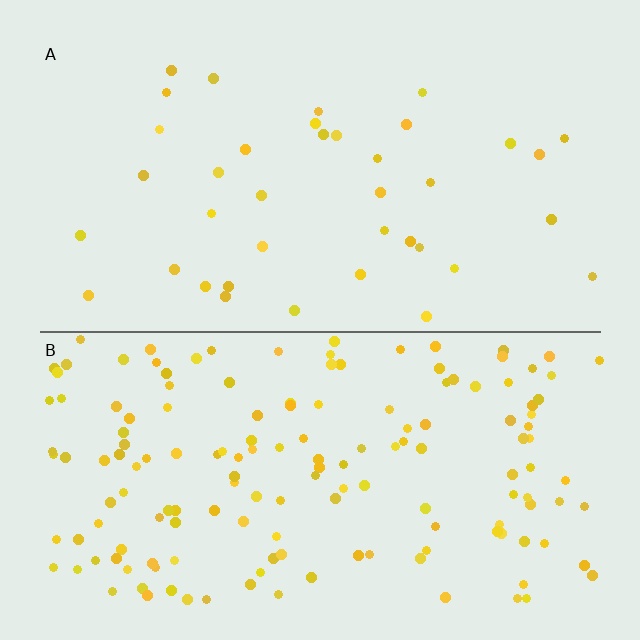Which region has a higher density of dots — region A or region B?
B (the bottom).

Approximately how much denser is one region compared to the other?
Approximately 4.1× — region B over region A.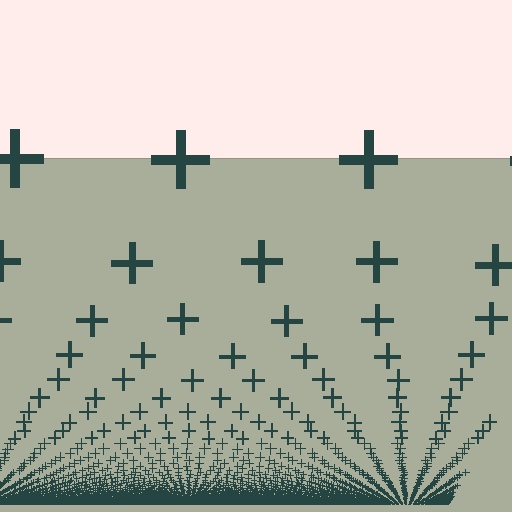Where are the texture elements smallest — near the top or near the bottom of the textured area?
Near the bottom.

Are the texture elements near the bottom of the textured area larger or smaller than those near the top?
Smaller. The gradient is inverted — elements near the bottom are smaller and denser.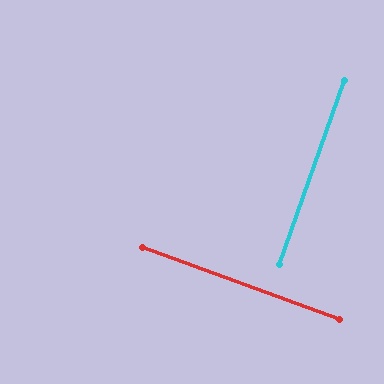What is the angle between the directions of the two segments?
Approximately 89 degrees.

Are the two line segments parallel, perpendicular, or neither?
Perpendicular — they meet at approximately 89°.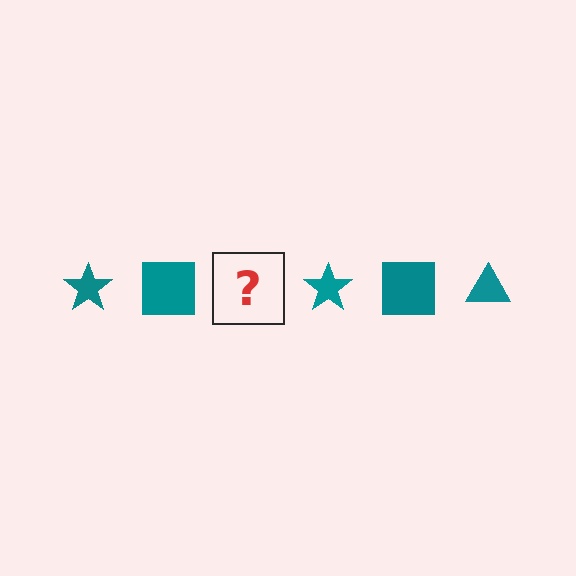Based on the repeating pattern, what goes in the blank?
The blank should be a teal triangle.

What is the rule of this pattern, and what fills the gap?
The rule is that the pattern cycles through star, square, triangle shapes in teal. The gap should be filled with a teal triangle.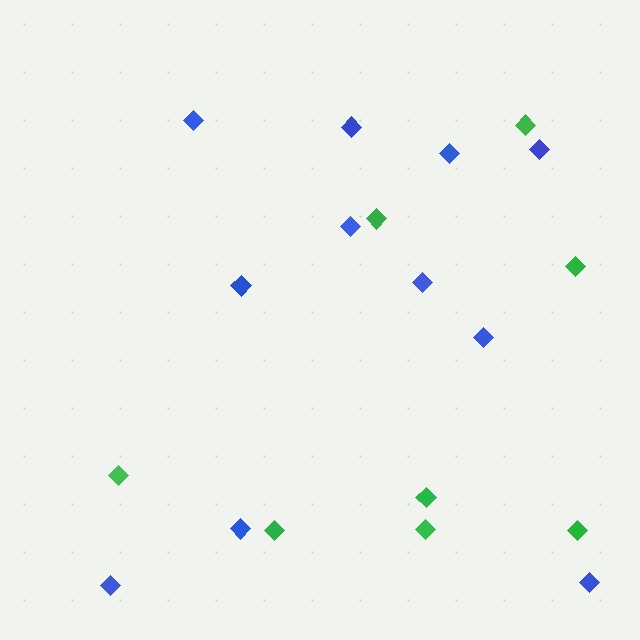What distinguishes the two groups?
There are 2 groups: one group of blue diamonds (11) and one group of green diamonds (8).